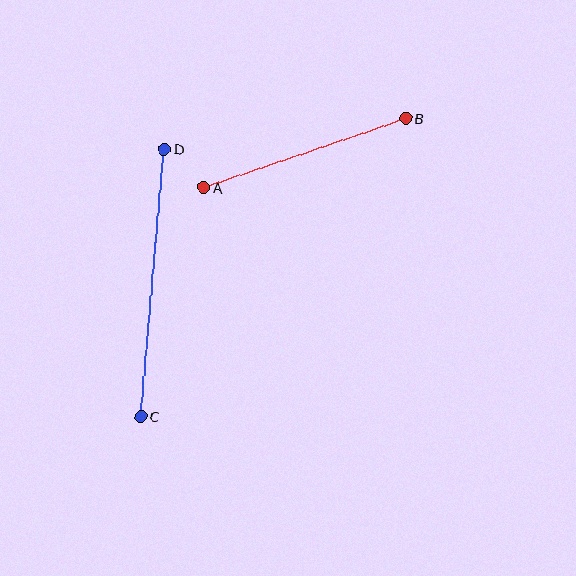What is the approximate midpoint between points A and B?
The midpoint is at approximately (305, 153) pixels.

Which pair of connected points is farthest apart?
Points C and D are farthest apart.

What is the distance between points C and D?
The distance is approximately 268 pixels.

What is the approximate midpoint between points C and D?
The midpoint is at approximately (153, 283) pixels.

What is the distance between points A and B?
The distance is approximately 214 pixels.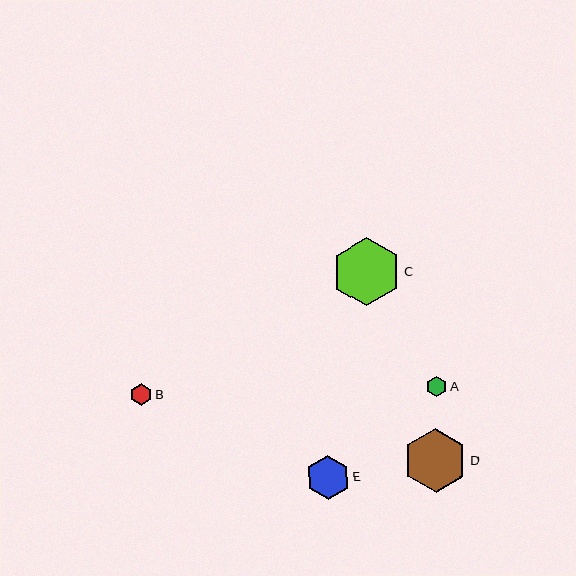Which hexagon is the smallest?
Hexagon A is the smallest with a size of approximately 21 pixels.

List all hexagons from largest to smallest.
From largest to smallest: C, D, E, B, A.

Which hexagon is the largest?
Hexagon C is the largest with a size of approximately 68 pixels.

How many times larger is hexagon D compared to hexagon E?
Hexagon D is approximately 1.5 times the size of hexagon E.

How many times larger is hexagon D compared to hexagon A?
Hexagon D is approximately 3.1 times the size of hexagon A.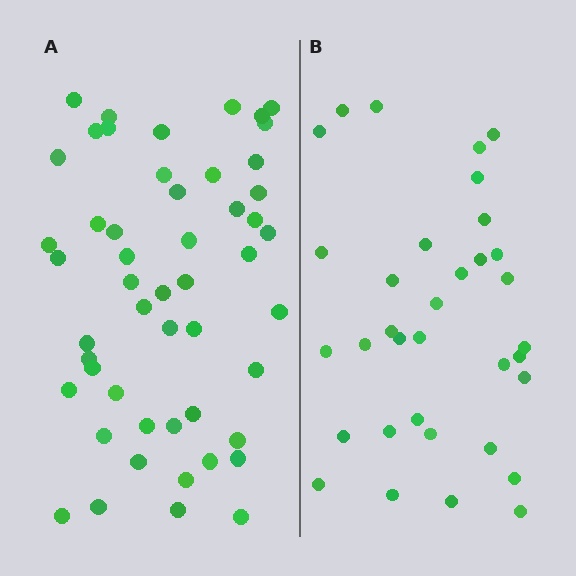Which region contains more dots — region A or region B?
Region A (the left region) has more dots.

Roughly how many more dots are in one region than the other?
Region A has approximately 15 more dots than region B.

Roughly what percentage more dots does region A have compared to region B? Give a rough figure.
About 50% more.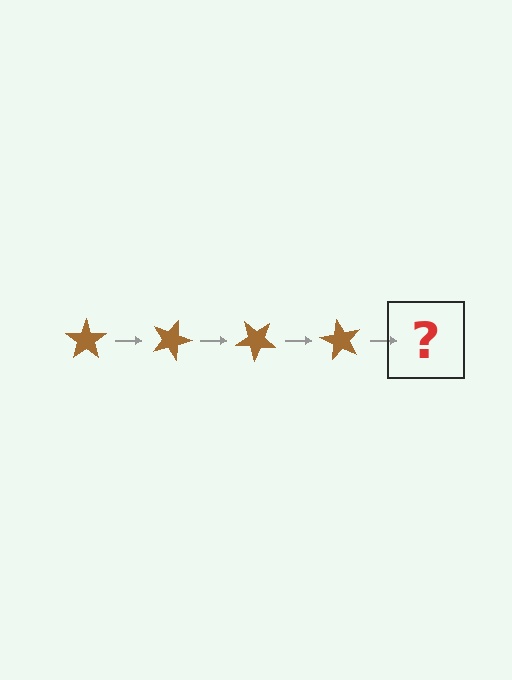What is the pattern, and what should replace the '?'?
The pattern is that the star rotates 20 degrees each step. The '?' should be a brown star rotated 80 degrees.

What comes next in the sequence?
The next element should be a brown star rotated 80 degrees.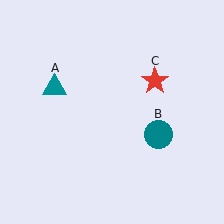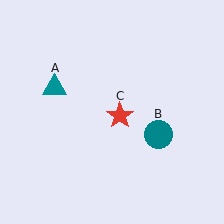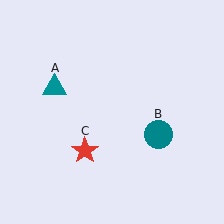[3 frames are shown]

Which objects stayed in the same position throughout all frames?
Teal triangle (object A) and teal circle (object B) remained stationary.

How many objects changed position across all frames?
1 object changed position: red star (object C).